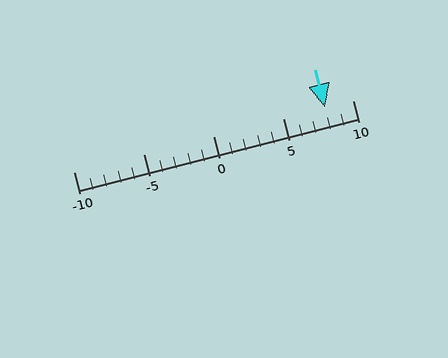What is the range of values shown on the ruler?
The ruler shows values from -10 to 10.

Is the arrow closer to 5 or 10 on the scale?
The arrow is closer to 10.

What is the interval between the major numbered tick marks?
The major tick marks are spaced 5 units apart.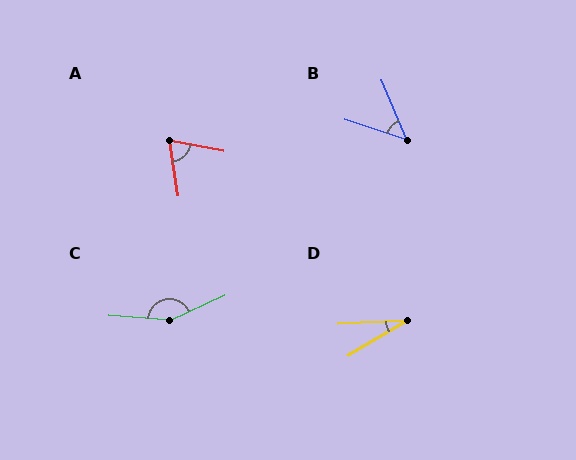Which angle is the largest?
C, at approximately 151 degrees.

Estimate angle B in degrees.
Approximately 50 degrees.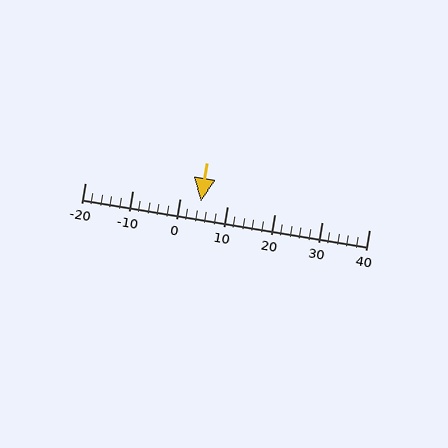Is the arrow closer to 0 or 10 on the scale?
The arrow is closer to 0.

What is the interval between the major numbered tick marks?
The major tick marks are spaced 10 units apart.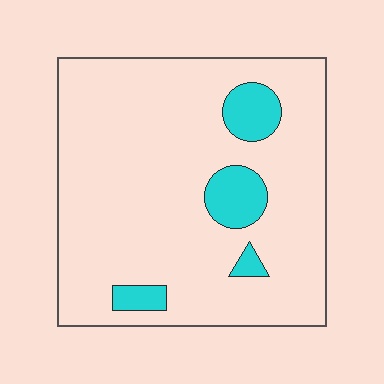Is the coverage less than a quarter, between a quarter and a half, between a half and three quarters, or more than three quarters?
Less than a quarter.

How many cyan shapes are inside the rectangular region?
4.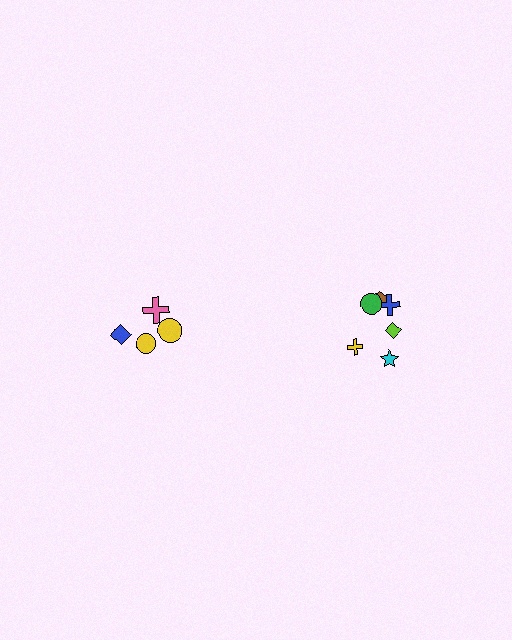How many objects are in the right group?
There are 6 objects.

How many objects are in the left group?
There are 4 objects.